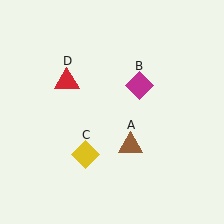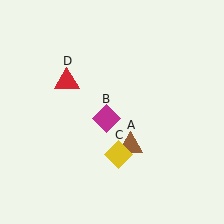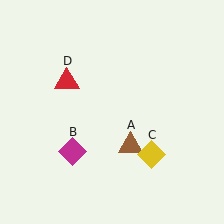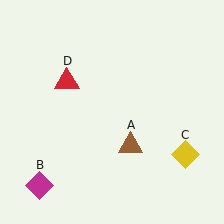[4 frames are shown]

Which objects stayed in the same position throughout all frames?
Brown triangle (object A) and red triangle (object D) remained stationary.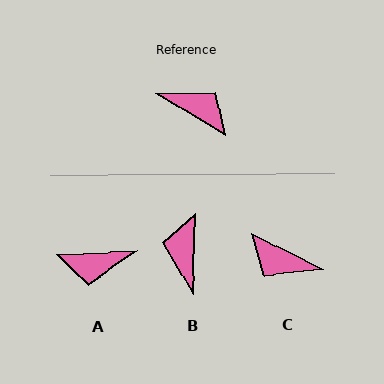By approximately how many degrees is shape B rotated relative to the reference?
Approximately 119 degrees counter-clockwise.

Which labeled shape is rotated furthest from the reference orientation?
C, about 176 degrees away.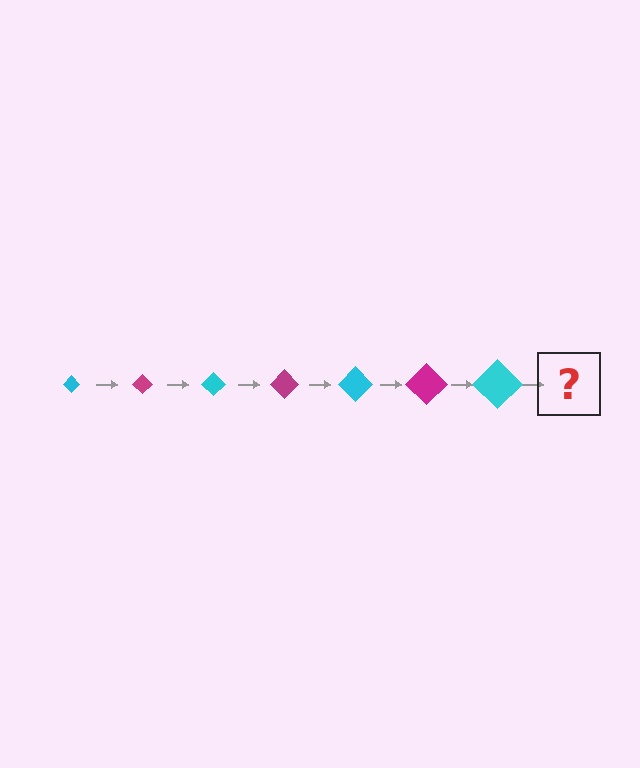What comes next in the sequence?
The next element should be a magenta diamond, larger than the previous one.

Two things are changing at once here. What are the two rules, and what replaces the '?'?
The two rules are that the diamond grows larger each step and the color cycles through cyan and magenta. The '?' should be a magenta diamond, larger than the previous one.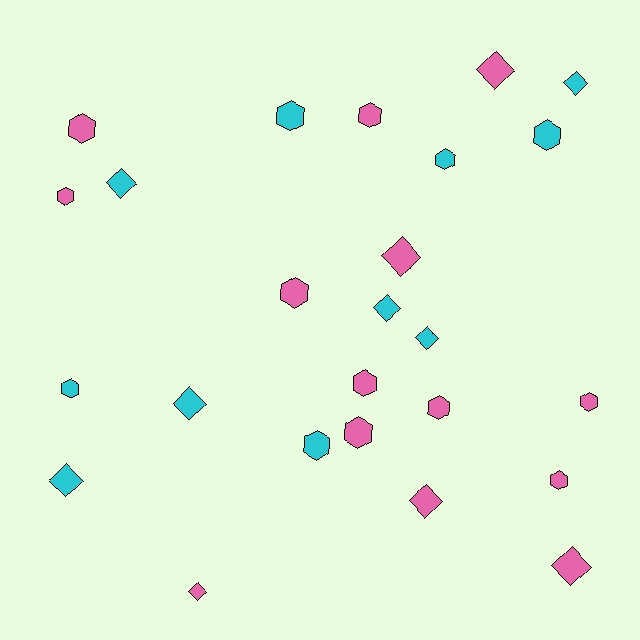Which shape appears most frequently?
Hexagon, with 14 objects.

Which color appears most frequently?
Pink, with 14 objects.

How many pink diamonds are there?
There are 5 pink diamonds.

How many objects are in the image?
There are 25 objects.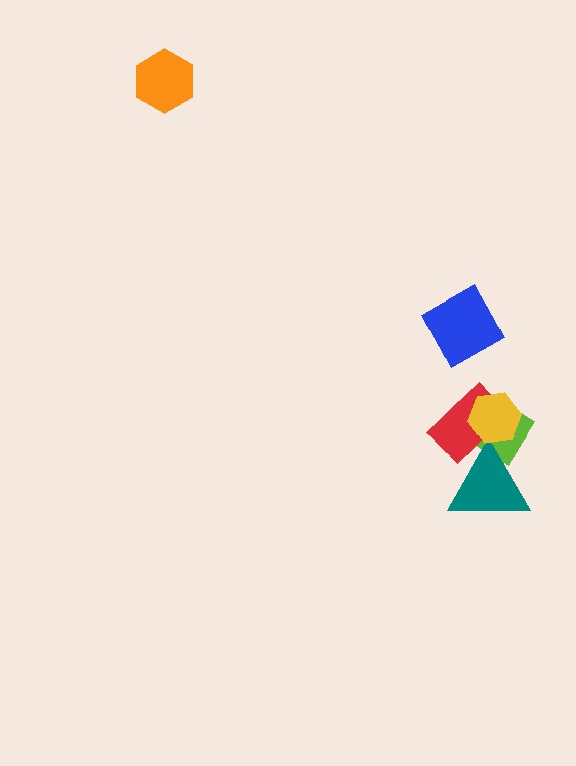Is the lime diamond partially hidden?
Yes, it is partially covered by another shape.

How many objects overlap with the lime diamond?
3 objects overlap with the lime diamond.